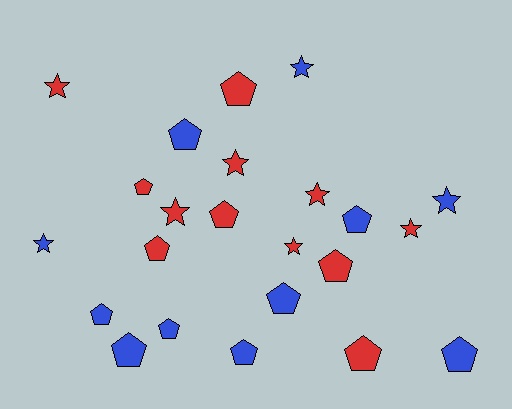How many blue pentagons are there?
There are 8 blue pentagons.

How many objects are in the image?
There are 23 objects.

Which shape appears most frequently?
Pentagon, with 14 objects.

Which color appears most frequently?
Red, with 12 objects.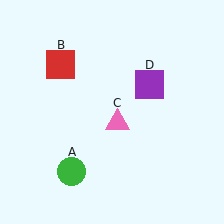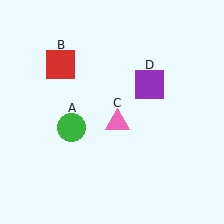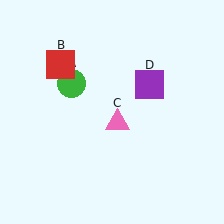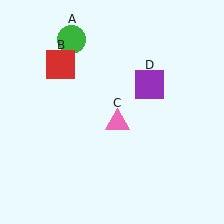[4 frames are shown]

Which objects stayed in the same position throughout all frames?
Red square (object B) and pink triangle (object C) and purple square (object D) remained stationary.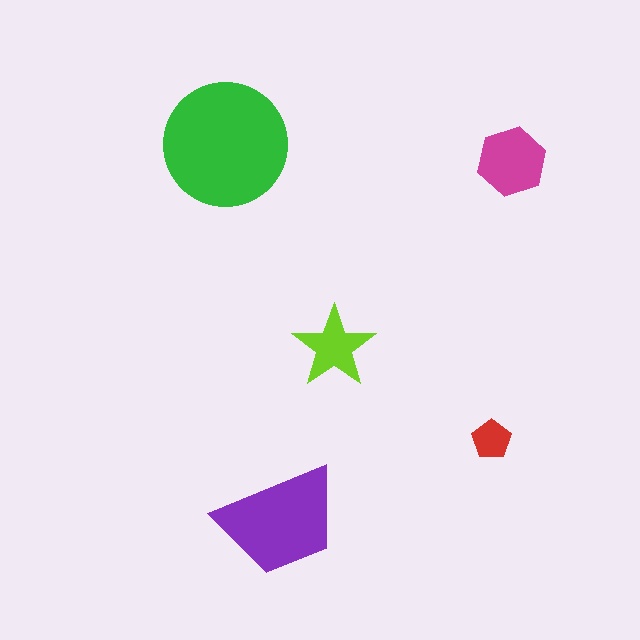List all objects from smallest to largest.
The red pentagon, the lime star, the magenta hexagon, the purple trapezoid, the green circle.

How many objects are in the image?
There are 5 objects in the image.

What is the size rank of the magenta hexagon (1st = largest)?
3rd.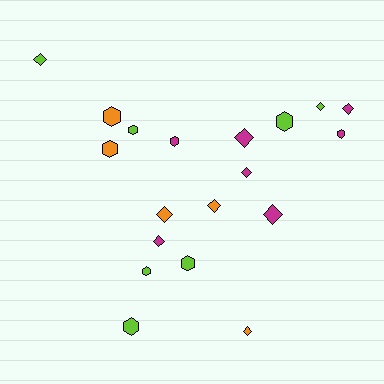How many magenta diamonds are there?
There are 5 magenta diamonds.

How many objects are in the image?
There are 19 objects.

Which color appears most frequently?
Lime, with 7 objects.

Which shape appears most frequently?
Diamond, with 10 objects.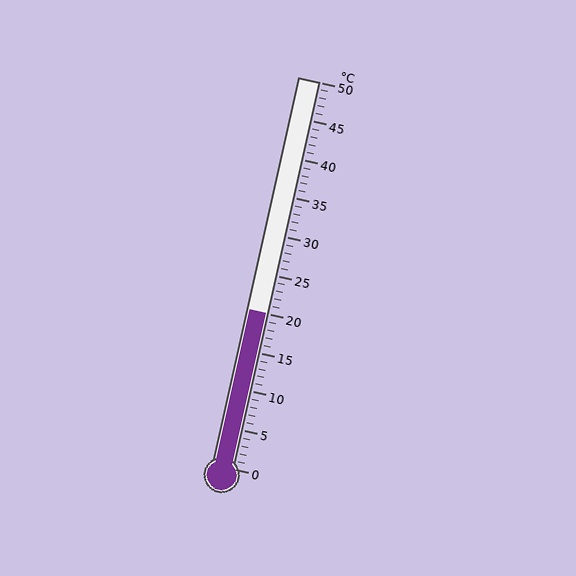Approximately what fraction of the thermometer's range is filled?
The thermometer is filled to approximately 40% of its range.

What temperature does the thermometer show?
The thermometer shows approximately 20°C.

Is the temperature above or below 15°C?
The temperature is above 15°C.